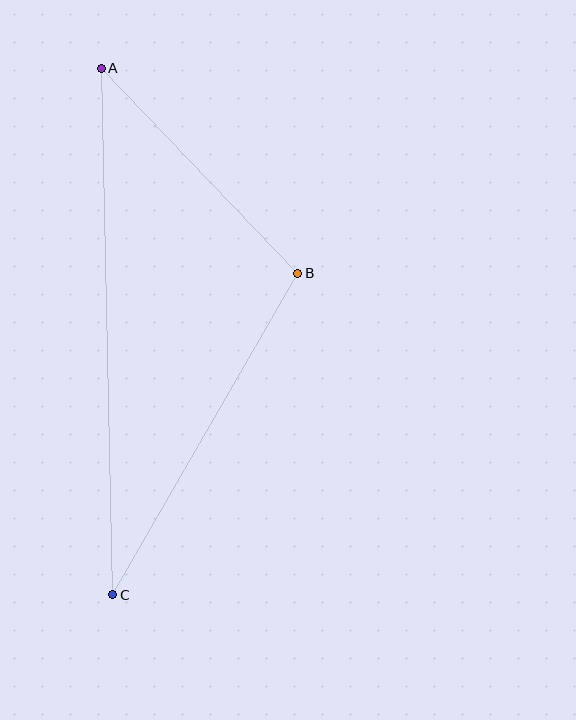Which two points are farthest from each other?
Points A and C are farthest from each other.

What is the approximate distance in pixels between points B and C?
The distance between B and C is approximately 371 pixels.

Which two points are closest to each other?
Points A and B are closest to each other.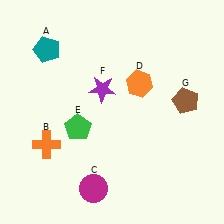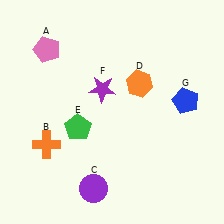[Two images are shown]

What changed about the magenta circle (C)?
In Image 1, C is magenta. In Image 2, it changed to purple.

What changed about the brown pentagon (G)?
In Image 1, G is brown. In Image 2, it changed to blue.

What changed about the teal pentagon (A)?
In Image 1, A is teal. In Image 2, it changed to pink.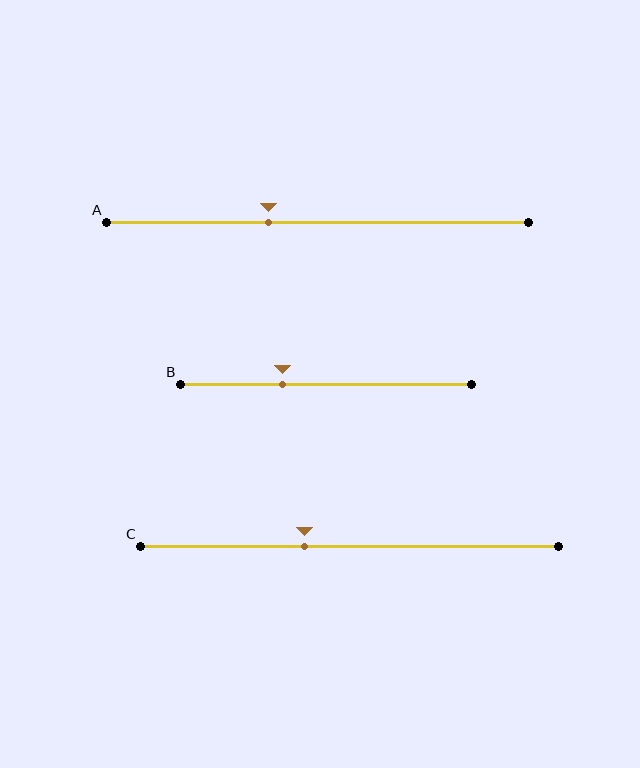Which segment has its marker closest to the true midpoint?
Segment C has its marker closest to the true midpoint.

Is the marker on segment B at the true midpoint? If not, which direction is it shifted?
No, the marker on segment B is shifted to the left by about 15% of the segment length.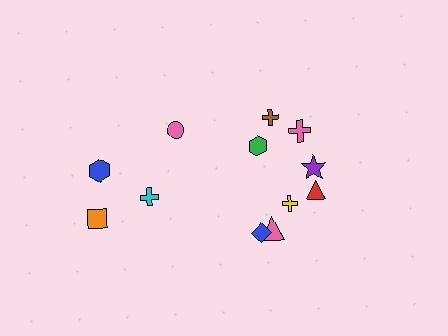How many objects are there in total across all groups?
There are 12 objects.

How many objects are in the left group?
There are 4 objects.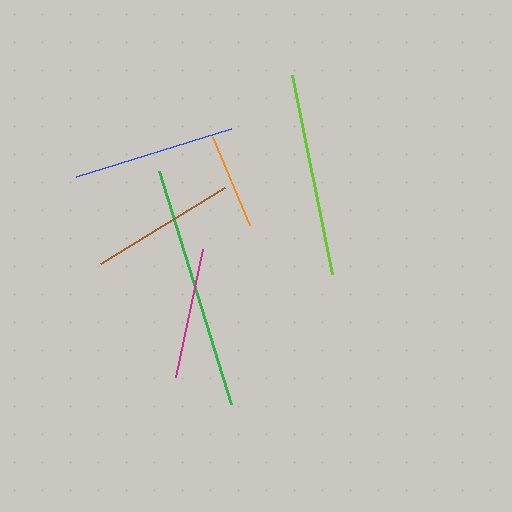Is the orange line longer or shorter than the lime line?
The lime line is longer than the orange line.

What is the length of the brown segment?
The brown segment is approximately 145 pixels long.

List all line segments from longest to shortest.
From longest to shortest: green, lime, blue, brown, magenta, orange.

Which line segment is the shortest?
The orange line is the shortest at approximately 95 pixels.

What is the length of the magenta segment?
The magenta segment is approximately 131 pixels long.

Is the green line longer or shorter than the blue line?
The green line is longer than the blue line.